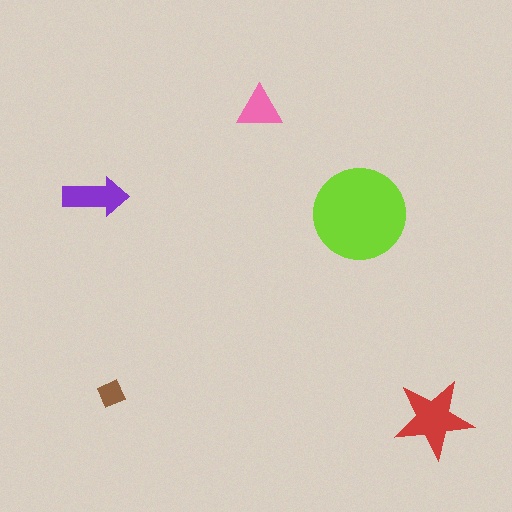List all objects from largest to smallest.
The lime circle, the red star, the purple arrow, the pink triangle, the brown diamond.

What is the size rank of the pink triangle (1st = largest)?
4th.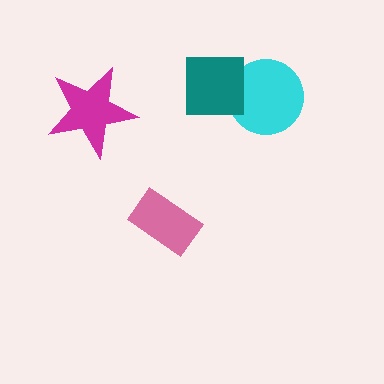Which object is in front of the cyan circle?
The teal square is in front of the cyan circle.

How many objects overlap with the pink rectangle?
0 objects overlap with the pink rectangle.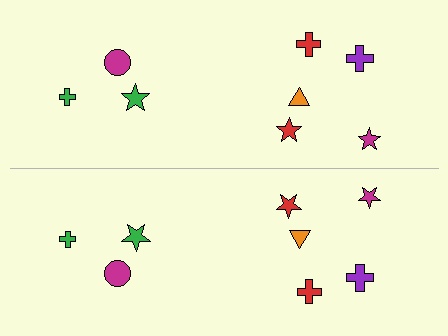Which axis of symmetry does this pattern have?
The pattern has a horizontal axis of symmetry running through the center of the image.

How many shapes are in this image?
There are 16 shapes in this image.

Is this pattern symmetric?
Yes, this pattern has bilateral (reflection) symmetry.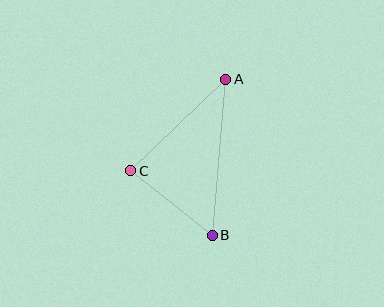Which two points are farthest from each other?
Points A and B are farthest from each other.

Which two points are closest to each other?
Points B and C are closest to each other.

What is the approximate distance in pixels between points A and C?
The distance between A and C is approximately 132 pixels.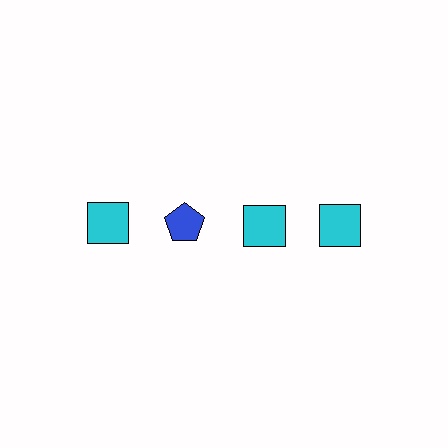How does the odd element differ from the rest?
It differs in both color (blue instead of cyan) and shape (pentagon instead of square).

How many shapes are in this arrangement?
There are 4 shapes arranged in a grid pattern.